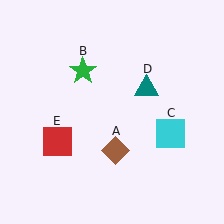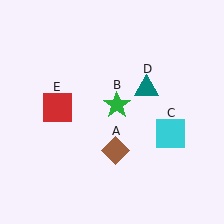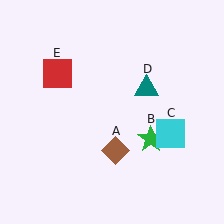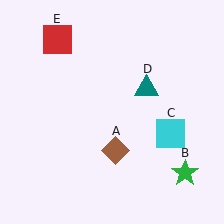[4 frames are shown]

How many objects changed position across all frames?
2 objects changed position: green star (object B), red square (object E).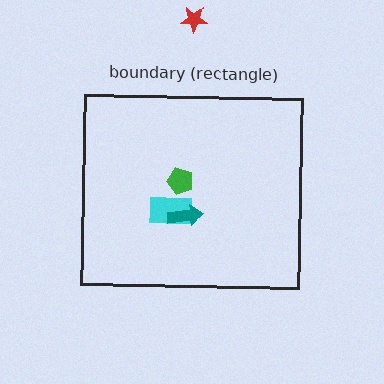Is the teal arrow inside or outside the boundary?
Inside.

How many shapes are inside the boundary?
3 inside, 1 outside.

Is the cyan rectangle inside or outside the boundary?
Inside.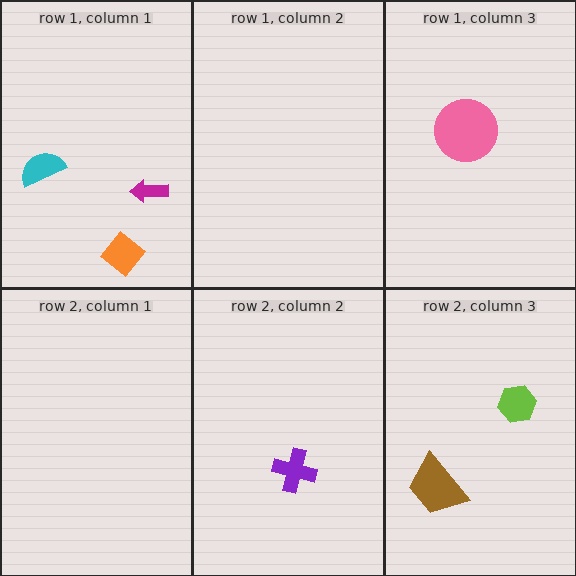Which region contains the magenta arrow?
The row 1, column 1 region.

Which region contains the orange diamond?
The row 1, column 1 region.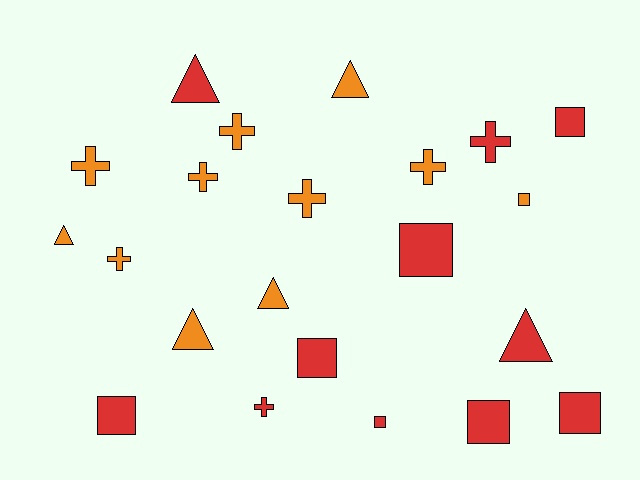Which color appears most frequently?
Orange, with 11 objects.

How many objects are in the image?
There are 22 objects.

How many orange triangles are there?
There are 4 orange triangles.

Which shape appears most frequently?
Square, with 8 objects.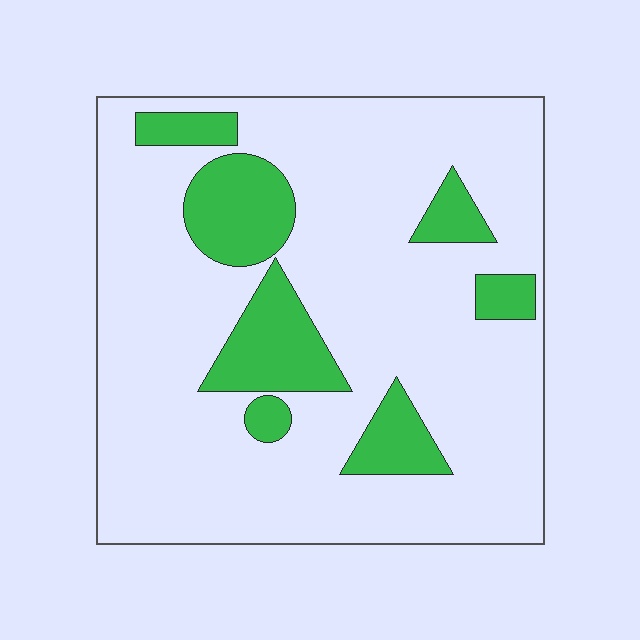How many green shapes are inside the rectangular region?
7.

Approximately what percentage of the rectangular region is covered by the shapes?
Approximately 20%.